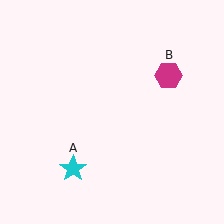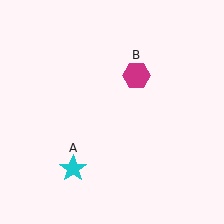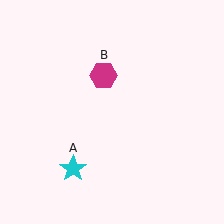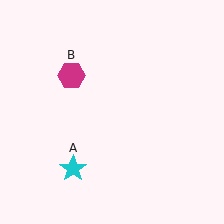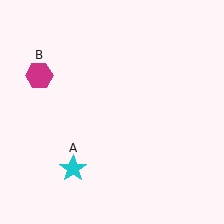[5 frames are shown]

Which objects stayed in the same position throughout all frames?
Cyan star (object A) remained stationary.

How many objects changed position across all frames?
1 object changed position: magenta hexagon (object B).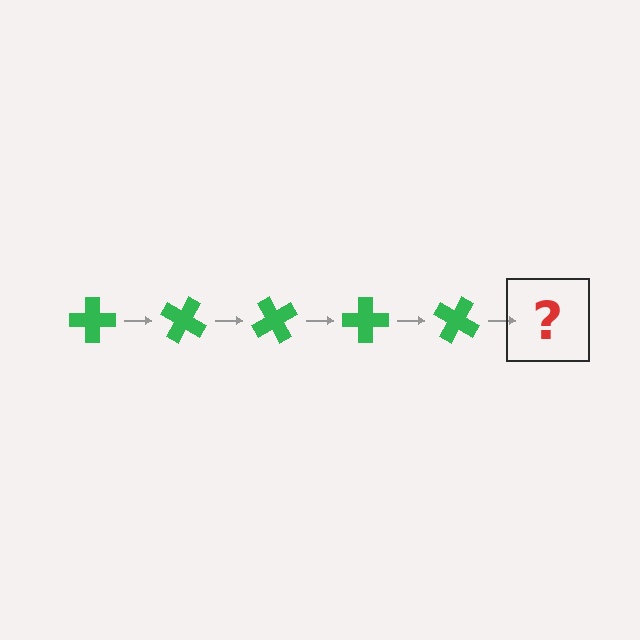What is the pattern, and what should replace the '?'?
The pattern is that the cross rotates 30 degrees each step. The '?' should be a green cross rotated 150 degrees.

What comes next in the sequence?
The next element should be a green cross rotated 150 degrees.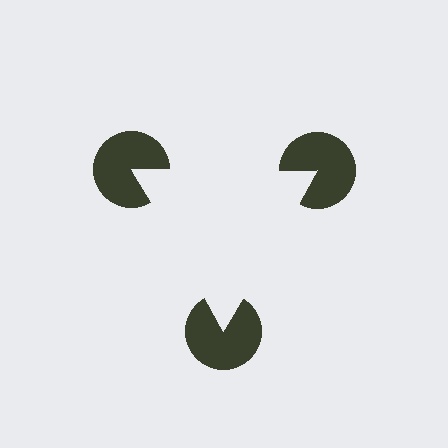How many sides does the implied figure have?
3 sides.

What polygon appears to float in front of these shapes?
An illusory triangle — its edges are inferred from the aligned wedge cuts in the pac-man discs, not physically drawn.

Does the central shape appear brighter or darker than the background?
It typically appears slightly brighter than the background, even though no actual brightness change is drawn.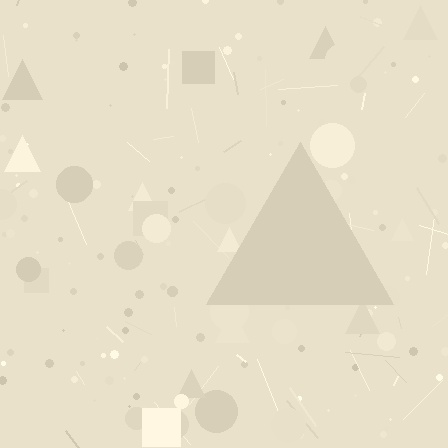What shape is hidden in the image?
A triangle is hidden in the image.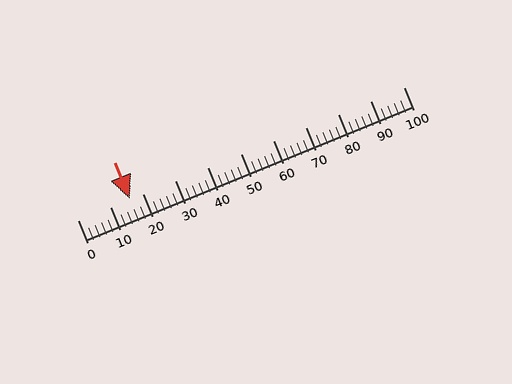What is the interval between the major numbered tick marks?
The major tick marks are spaced 10 units apart.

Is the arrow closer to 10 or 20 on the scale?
The arrow is closer to 20.